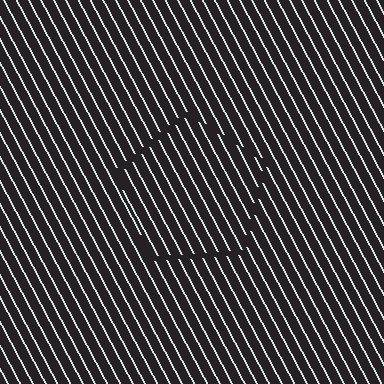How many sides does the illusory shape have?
5 sides — the line-ends trace a pentagon.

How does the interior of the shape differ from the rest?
The interior of the shape contains the same grating, shifted by half a period — the contour is defined by the phase discontinuity where line-ends from the inner and outer gratings abut.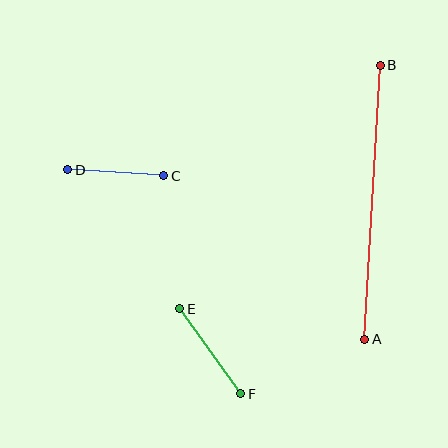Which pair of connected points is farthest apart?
Points A and B are farthest apart.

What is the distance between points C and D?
The distance is approximately 96 pixels.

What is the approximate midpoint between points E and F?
The midpoint is at approximately (210, 351) pixels.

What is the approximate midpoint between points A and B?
The midpoint is at approximately (373, 202) pixels.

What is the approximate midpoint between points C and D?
The midpoint is at approximately (116, 173) pixels.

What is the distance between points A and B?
The distance is approximately 275 pixels.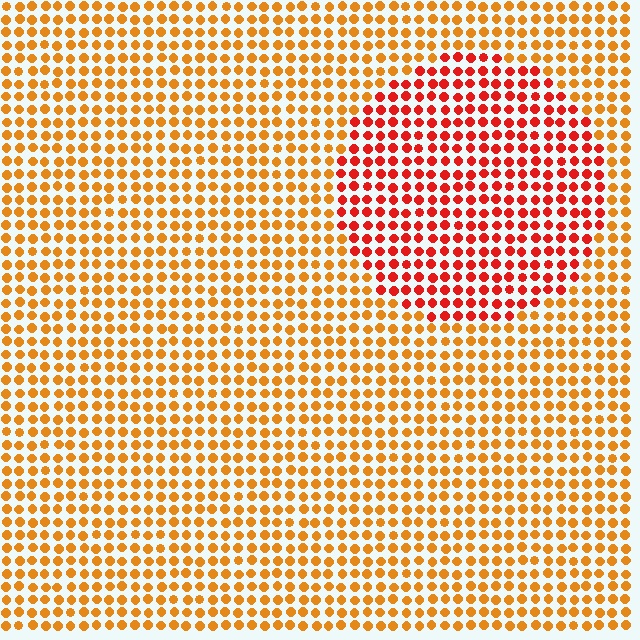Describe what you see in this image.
The image is filled with small orange elements in a uniform arrangement. A circle-shaped region is visible where the elements are tinted to a slightly different hue, forming a subtle color boundary.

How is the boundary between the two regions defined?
The boundary is defined purely by a slight shift in hue (about 33 degrees). Spacing, size, and orientation are identical on both sides.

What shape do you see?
I see a circle.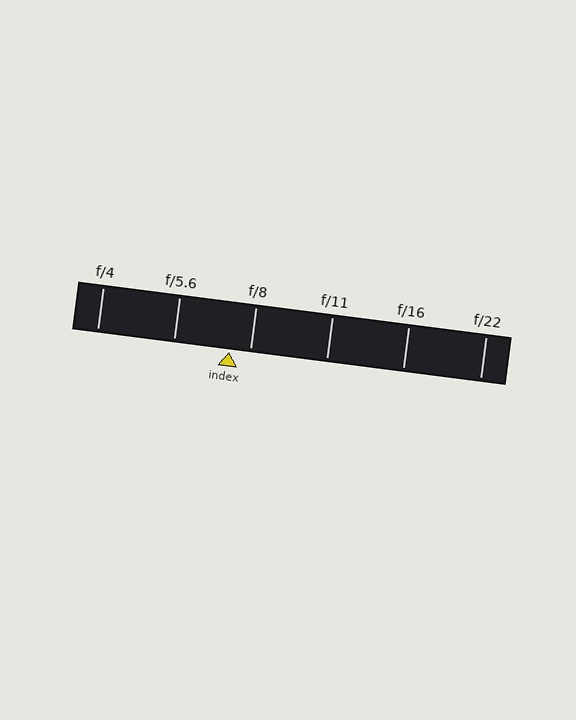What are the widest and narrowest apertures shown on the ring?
The widest aperture shown is f/4 and the narrowest is f/22.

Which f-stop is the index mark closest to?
The index mark is closest to f/8.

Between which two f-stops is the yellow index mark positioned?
The index mark is between f/5.6 and f/8.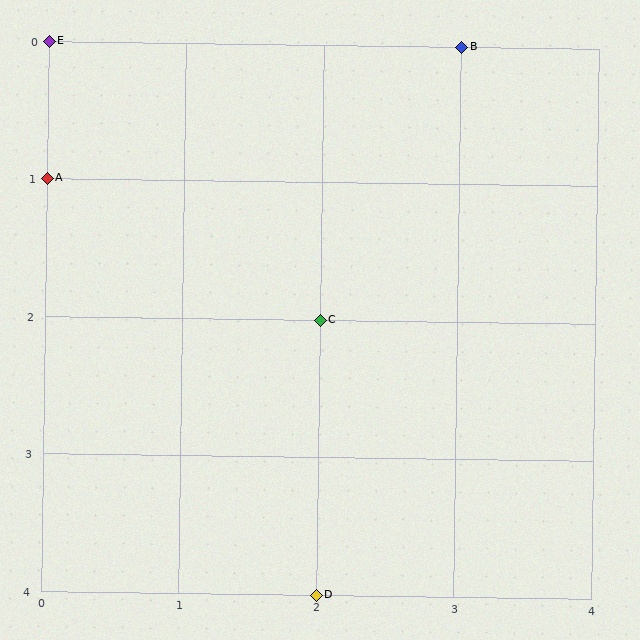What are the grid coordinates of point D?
Point D is at grid coordinates (2, 4).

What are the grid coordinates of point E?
Point E is at grid coordinates (0, 0).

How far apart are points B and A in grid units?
Points B and A are 3 columns and 1 row apart (about 3.2 grid units diagonally).